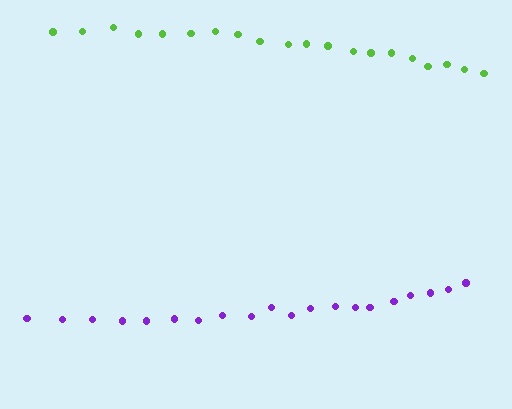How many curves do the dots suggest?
There are 2 distinct paths.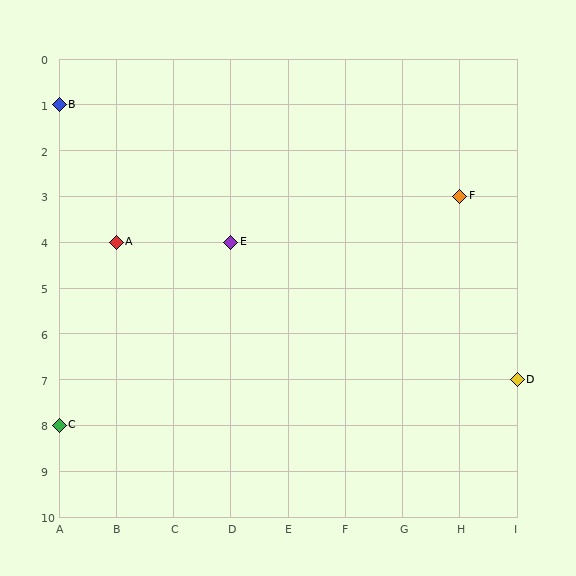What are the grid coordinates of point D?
Point D is at grid coordinates (I, 7).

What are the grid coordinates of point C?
Point C is at grid coordinates (A, 8).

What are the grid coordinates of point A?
Point A is at grid coordinates (B, 4).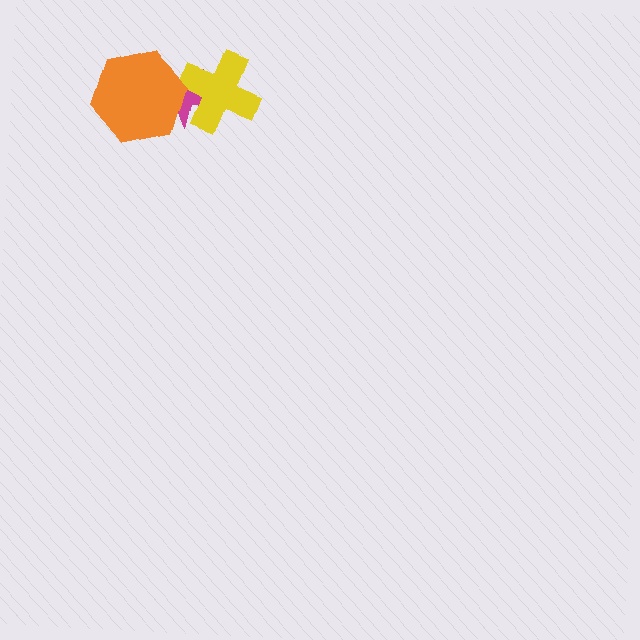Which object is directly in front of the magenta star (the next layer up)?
The yellow cross is directly in front of the magenta star.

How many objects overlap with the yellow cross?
1 object overlaps with the yellow cross.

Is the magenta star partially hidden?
Yes, it is partially covered by another shape.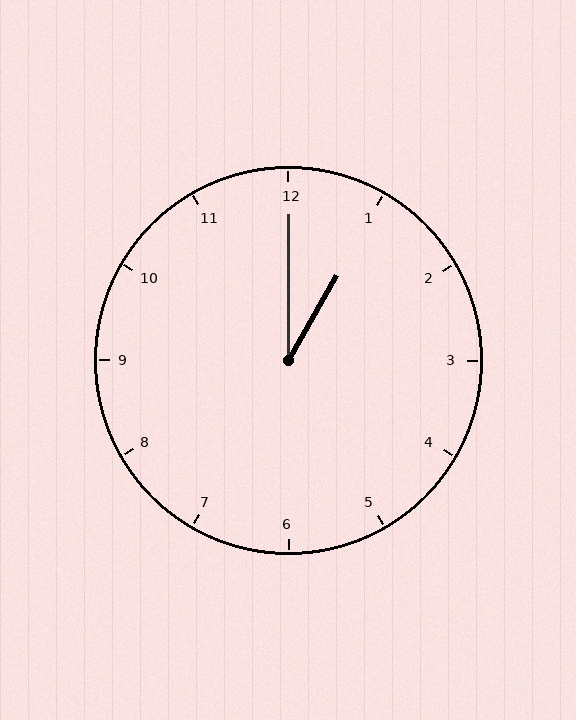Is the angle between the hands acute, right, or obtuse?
It is acute.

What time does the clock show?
1:00.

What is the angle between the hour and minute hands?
Approximately 30 degrees.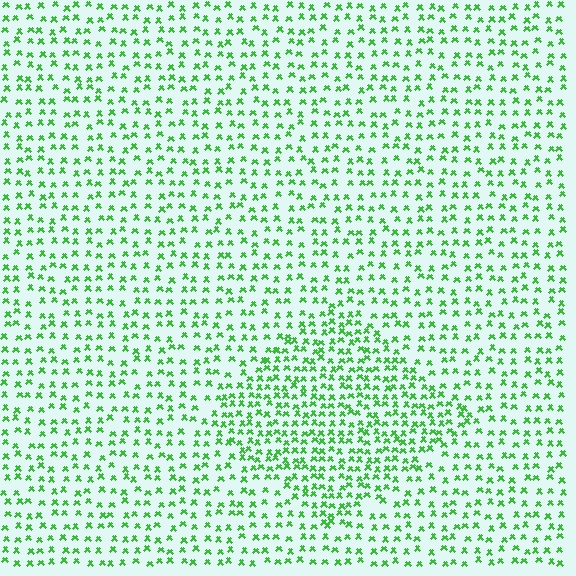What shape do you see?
I see a diamond.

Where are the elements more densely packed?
The elements are more densely packed inside the diamond boundary.